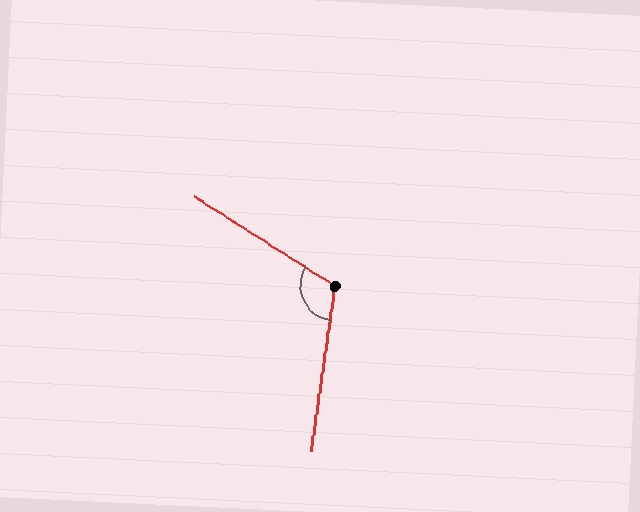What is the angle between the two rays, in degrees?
Approximately 114 degrees.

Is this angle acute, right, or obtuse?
It is obtuse.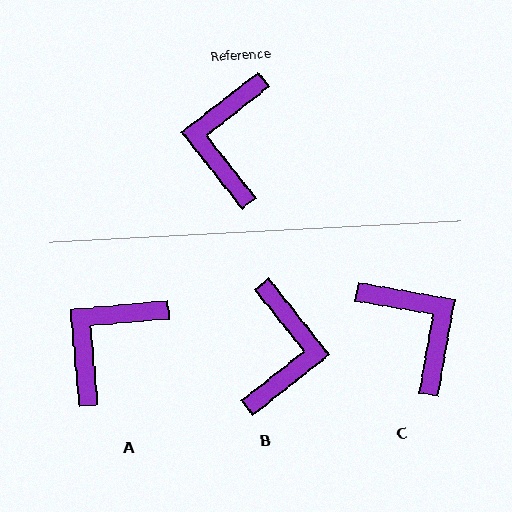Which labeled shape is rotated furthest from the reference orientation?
B, about 180 degrees away.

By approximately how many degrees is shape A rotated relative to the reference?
Approximately 33 degrees clockwise.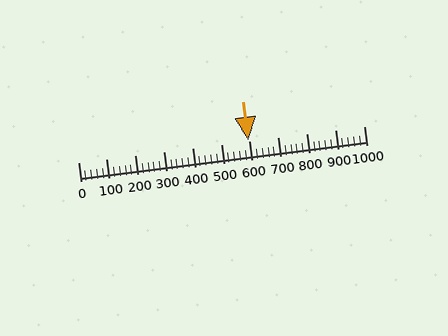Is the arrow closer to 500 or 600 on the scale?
The arrow is closer to 600.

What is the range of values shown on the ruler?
The ruler shows values from 0 to 1000.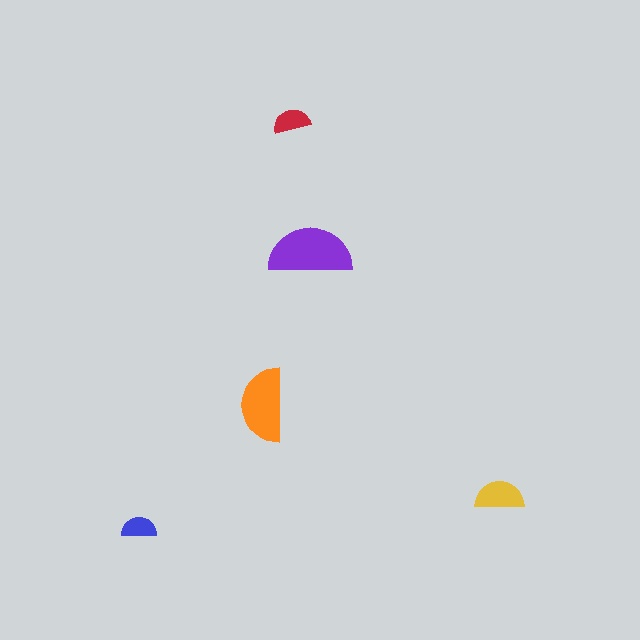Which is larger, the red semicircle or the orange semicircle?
The orange one.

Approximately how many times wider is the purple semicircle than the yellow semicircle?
About 1.5 times wider.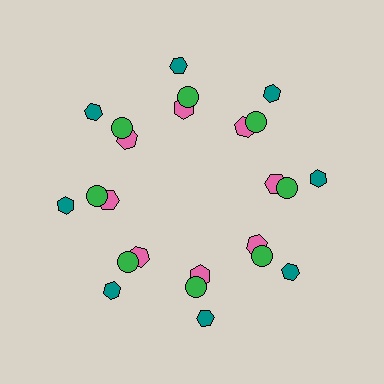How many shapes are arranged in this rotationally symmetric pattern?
There are 24 shapes, arranged in 8 groups of 3.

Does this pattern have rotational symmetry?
Yes, this pattern has 8-fold rotational symmetry. It looks the same after rotating 45 degrees around the center.